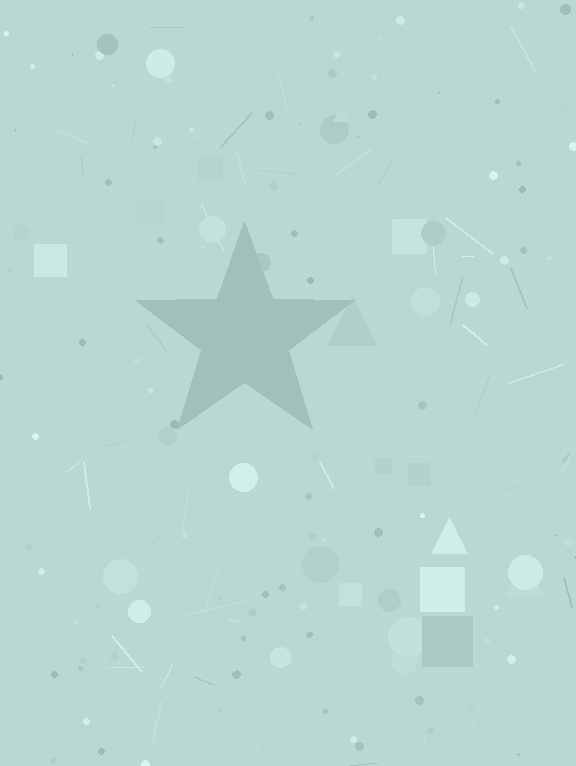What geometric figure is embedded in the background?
A star is embedded in the background.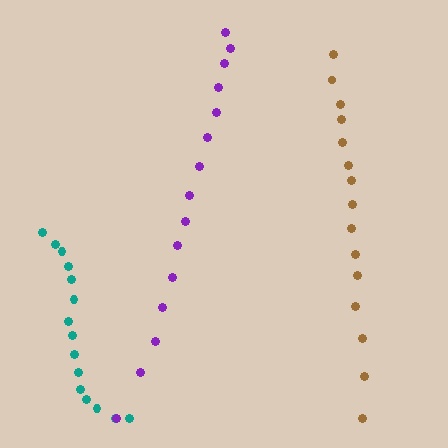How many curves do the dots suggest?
There are 3 distinct paths.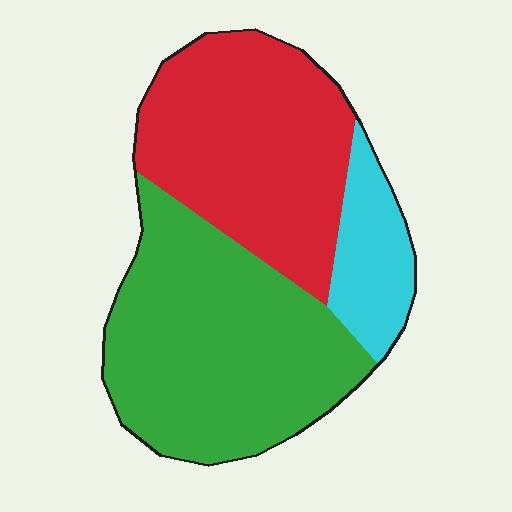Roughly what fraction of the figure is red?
Red covers about 40% of the figure.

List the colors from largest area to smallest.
From largest to smallest: green, red, cyan.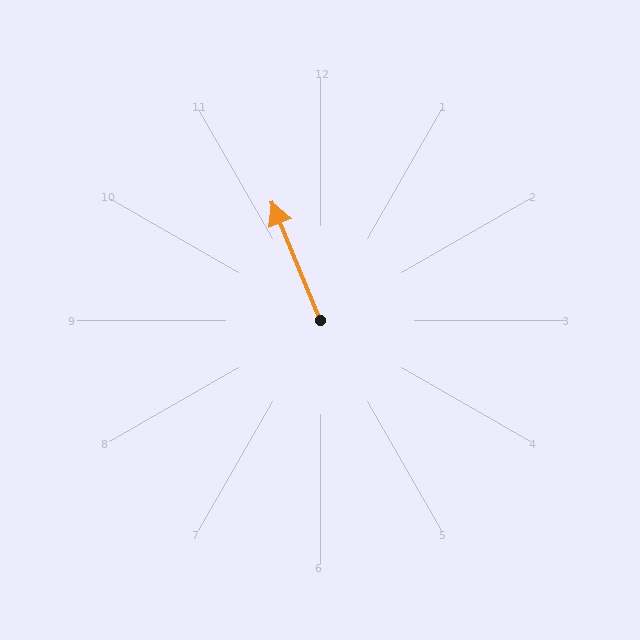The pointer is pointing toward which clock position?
Roughly 11 o'clock.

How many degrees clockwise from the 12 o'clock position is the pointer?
Approximately 338 degrees.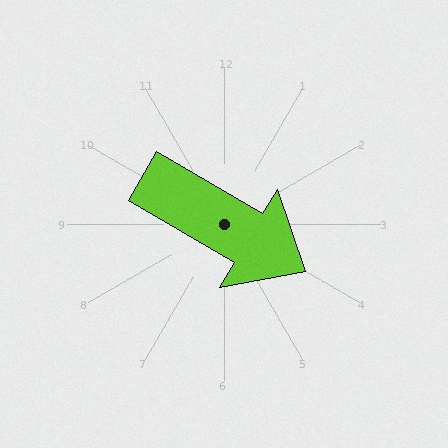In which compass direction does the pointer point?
Southeast.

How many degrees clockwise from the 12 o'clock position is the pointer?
Approximately 120 degrees.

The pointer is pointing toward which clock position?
Roughly 4 o'clock.